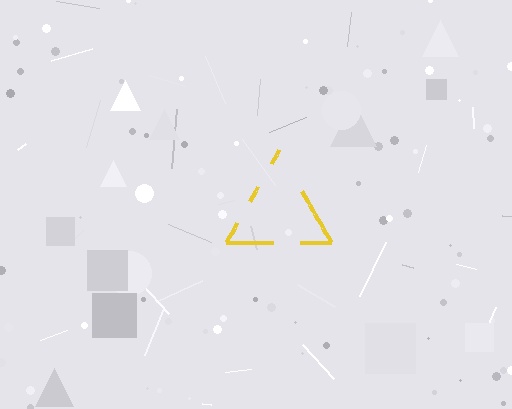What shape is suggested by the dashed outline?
The dashed outline suggests a triangle.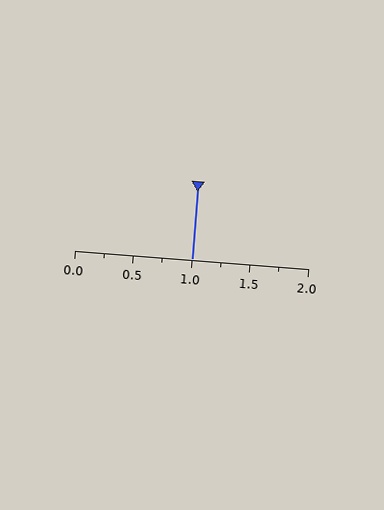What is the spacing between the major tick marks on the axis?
The major ticks are spaced 0.5 apart.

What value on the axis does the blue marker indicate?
The marker indicates approximately 1.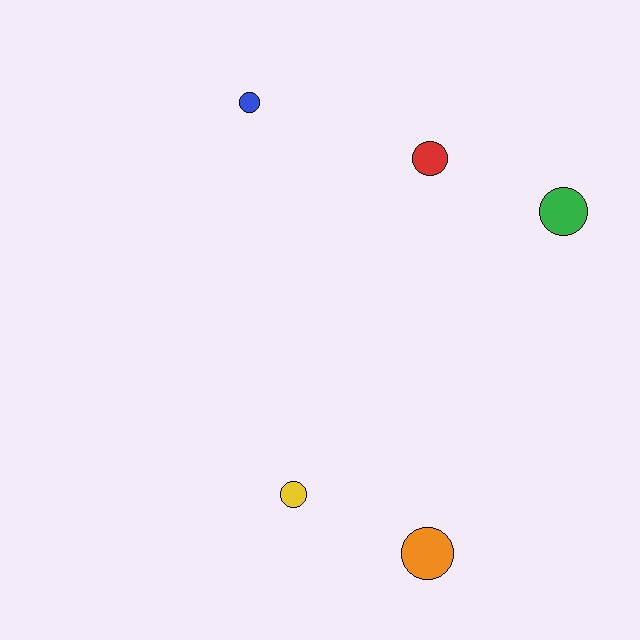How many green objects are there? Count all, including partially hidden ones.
There is 1 green object.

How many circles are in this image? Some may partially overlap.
There are 5 circles.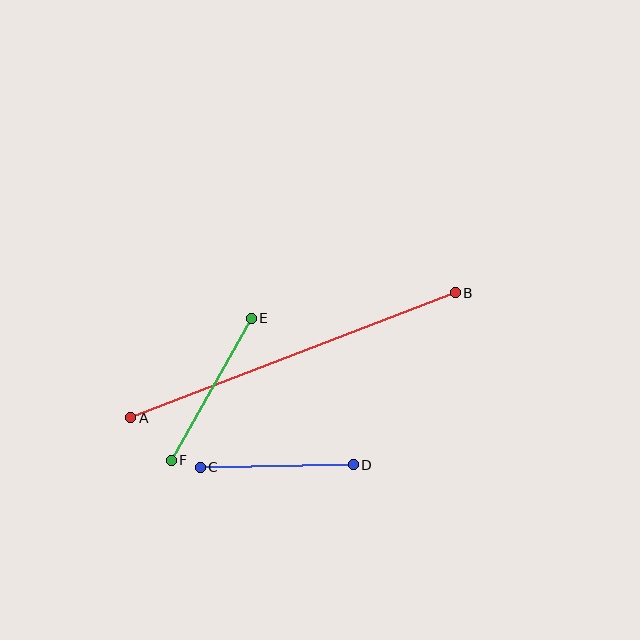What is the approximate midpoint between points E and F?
The midpoint is at approximately (211, 389) pixels.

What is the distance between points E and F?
The distance is approximately 163 pixels.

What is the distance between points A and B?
The distance is approximately 348 pixels.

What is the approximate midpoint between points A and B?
The midpoint is at approximately (293, 355) pixels.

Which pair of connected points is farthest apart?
Points A and B are farthest apart.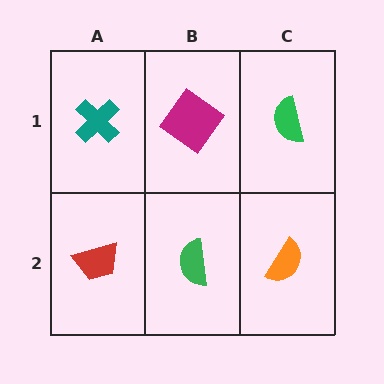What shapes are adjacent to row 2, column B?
A magenta diamond (row 1, column B), a red trapezoid (row 2, column A), an orange semicircle (row 2, column C).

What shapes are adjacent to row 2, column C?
A green semicircle (row 1, column C), a green semicircle (row 2, column B).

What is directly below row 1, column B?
A green semicircle.